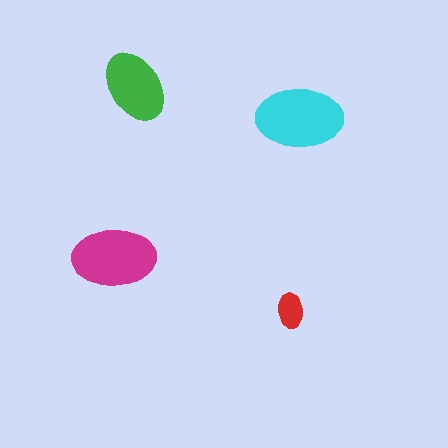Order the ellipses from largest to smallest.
the cyan one, the magenta one, the green one, the red one.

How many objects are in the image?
There are 4 objects in the image.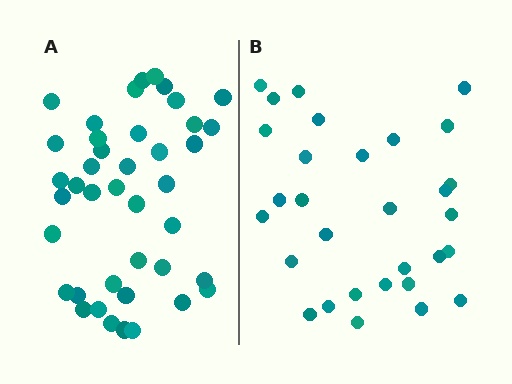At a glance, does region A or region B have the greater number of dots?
Region A (the left region) has more dots.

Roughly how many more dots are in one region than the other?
Region A has roughly 12 or so more dots than region B.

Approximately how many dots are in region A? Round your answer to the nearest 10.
About 40 dots. (The exact count is 41, which rounds to 40.)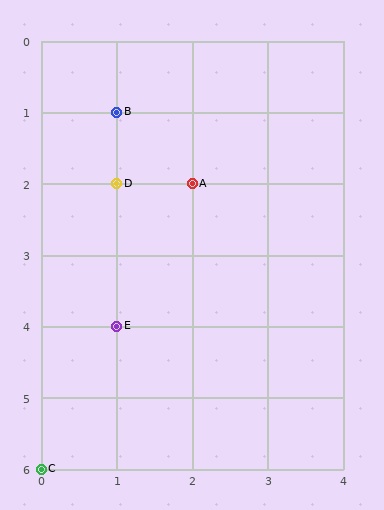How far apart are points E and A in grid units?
Points E and A are 1 column and 2 rows apart (about 2.2 grid units diagonally).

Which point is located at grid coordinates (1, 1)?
Point B is at (1, 1).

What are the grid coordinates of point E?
Point E is at grid coordinates (1, 4).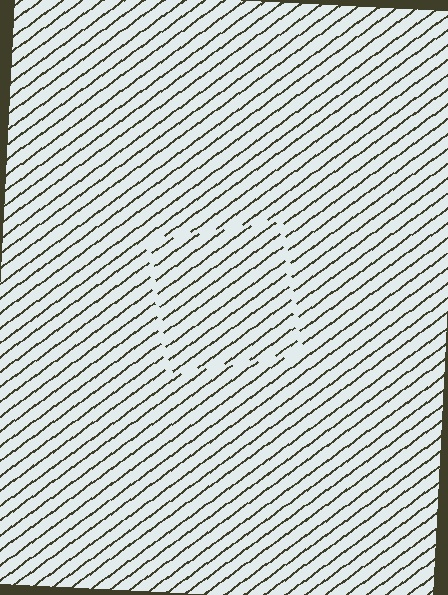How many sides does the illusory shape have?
4 sides — the line-ends trace a square.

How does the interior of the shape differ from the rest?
The interior of the shape contains the same grating, shifted by half a period — the contour is defined by the phase discontinuity where line-ends from the inner and outer gratings abut.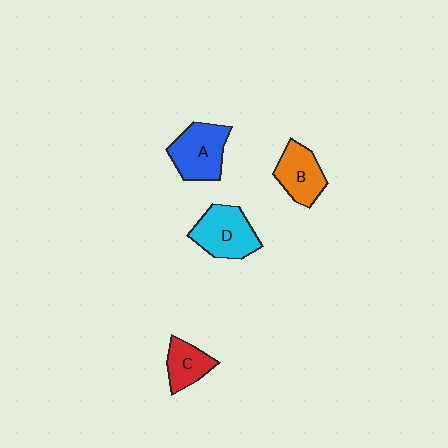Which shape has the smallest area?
Shape C (red).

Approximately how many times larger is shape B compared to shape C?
Approximately 1.3 times.